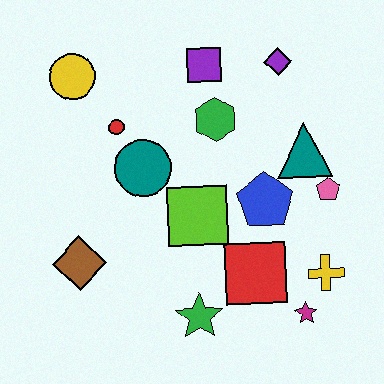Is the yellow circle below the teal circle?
No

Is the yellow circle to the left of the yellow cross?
Yes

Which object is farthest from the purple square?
The magenta star is farthest from the purple square.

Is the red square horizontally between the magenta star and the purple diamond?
No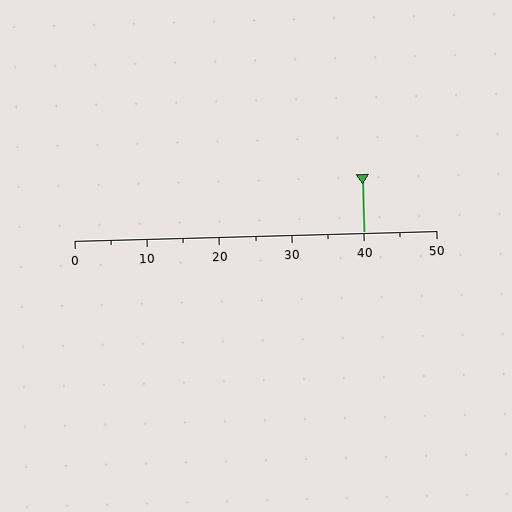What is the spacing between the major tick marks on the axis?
The major ticks are spaced 10 apart.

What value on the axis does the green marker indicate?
The marker indicates approximately 40.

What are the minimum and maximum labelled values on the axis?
The axis runs from 0 to 50.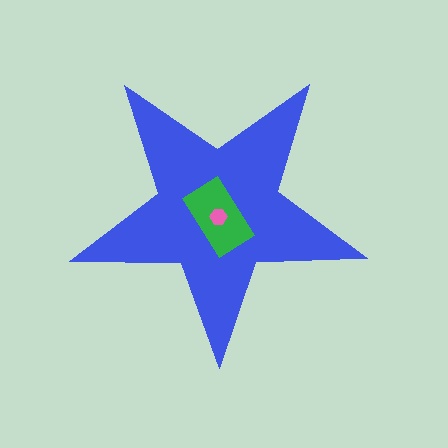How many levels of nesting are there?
3.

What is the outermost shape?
The blue star.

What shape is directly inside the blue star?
The green rectangle.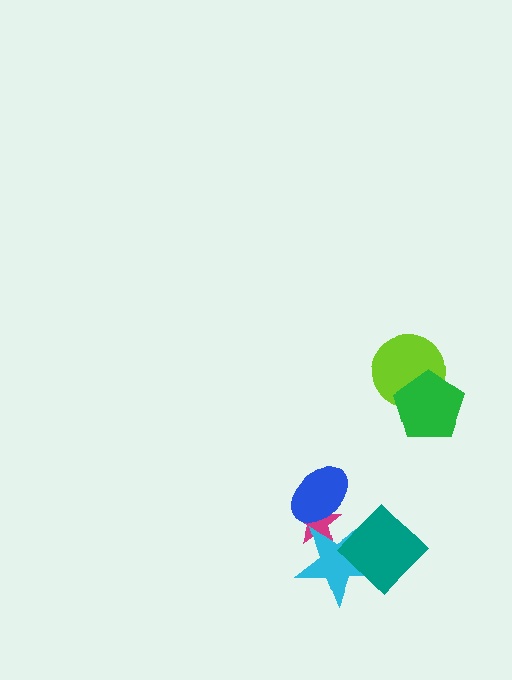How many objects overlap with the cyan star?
3 objects overlap with the cyan star.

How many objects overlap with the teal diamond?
1 object overlaps with the teal diamond.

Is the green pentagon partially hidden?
No, no other shape covers it.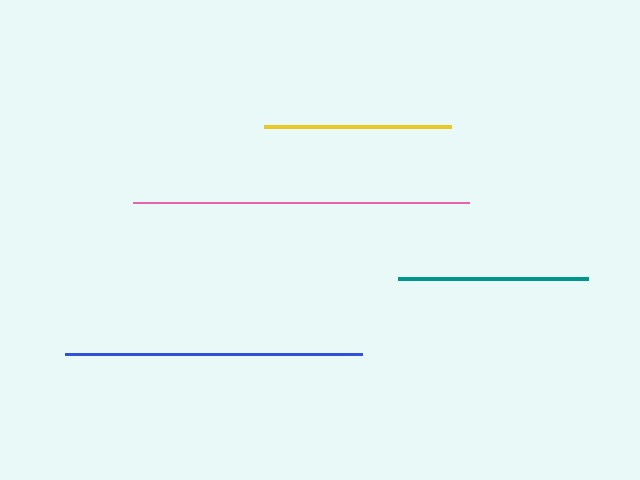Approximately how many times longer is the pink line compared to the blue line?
The pink line is approximately 1.1 times the length of the blue line.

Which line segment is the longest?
The pink line is the longest at approximately 336 pixels.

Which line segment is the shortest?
The yellow line is the shortest at approximately 188 pixels.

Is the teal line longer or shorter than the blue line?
The blue line is longer than the teal line.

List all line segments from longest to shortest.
From longest to shortest: pink, blue, teal, yellow.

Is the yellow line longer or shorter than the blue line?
The blue line is longer than the yellow line.